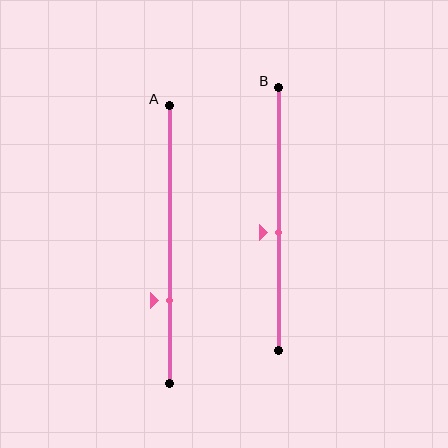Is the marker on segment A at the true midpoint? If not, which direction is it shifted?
No, the marker on segment A is shifted downward by about 20% of the segment length.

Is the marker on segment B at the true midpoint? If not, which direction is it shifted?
No, the marker on segment B is shifted downward by about 5% of the segment length.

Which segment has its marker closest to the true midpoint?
Segment B has its marker closest to the true midpoint.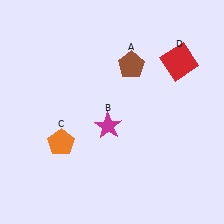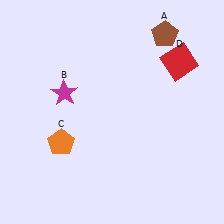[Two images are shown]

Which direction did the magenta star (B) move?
The magenta star (B) moved left.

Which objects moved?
The objects that moved are: the brown pentagon (A), the magenta star (B).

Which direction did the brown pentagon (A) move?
The brown pentagon (A) moved right.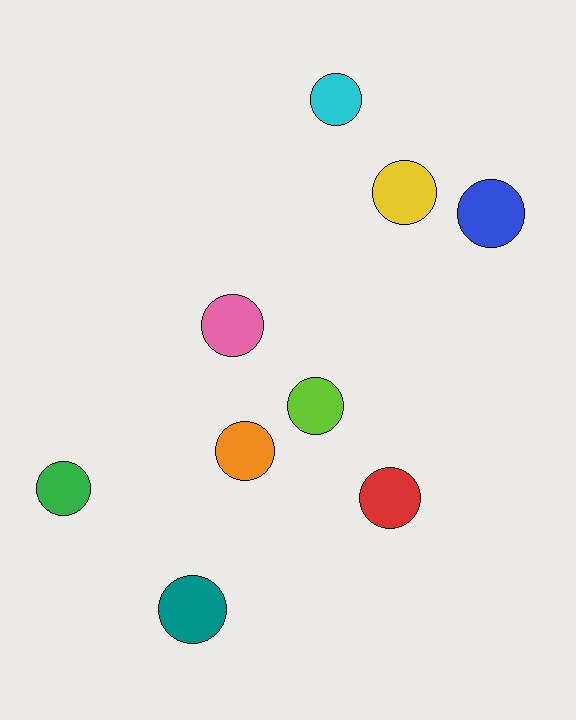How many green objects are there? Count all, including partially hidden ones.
There is 1 green object.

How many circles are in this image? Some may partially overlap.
There are 9 circles.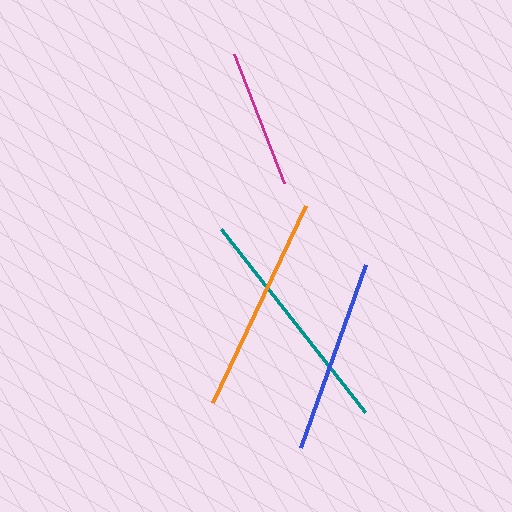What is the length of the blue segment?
The blue segment is approximately 194 pixels long.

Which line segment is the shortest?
The magenta line is the shortest at approximately 138 pixels.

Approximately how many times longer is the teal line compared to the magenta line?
The teal line is approximately 1.7 times the length of the magenta line.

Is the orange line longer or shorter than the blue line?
The orange line is longer than the blue line.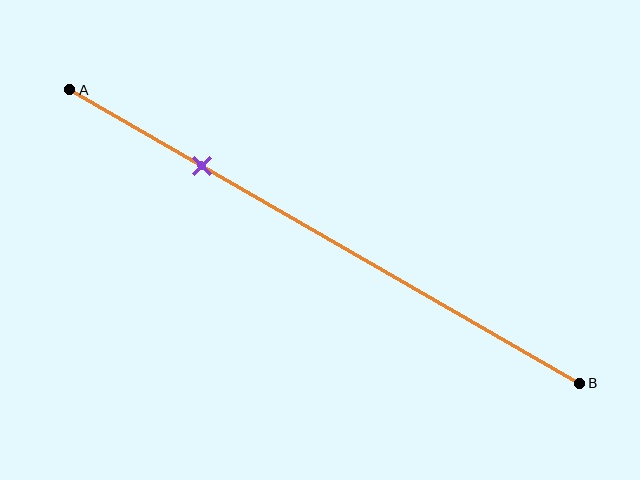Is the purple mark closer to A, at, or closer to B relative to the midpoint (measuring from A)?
The purple mark is closer to point A than the midpoint of segment AB.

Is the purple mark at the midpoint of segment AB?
No, the mark is at about 25% from A, not at the 50% midpoint.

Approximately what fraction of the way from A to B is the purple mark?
The purple mark is approximately 25% of the way from A to B.